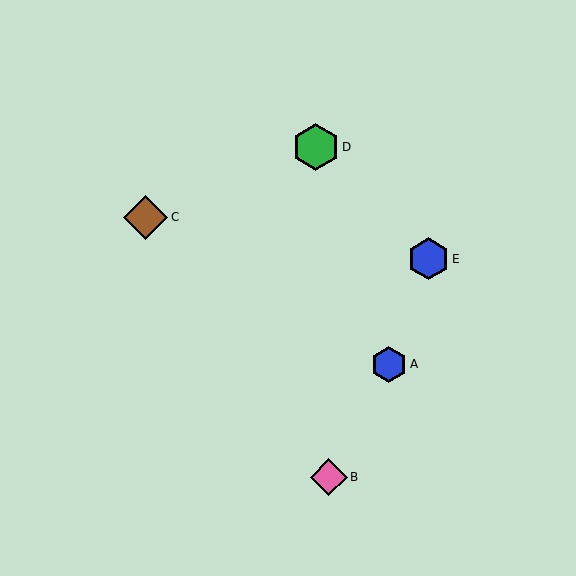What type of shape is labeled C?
Shape C is a brown diamond.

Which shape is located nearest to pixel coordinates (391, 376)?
The blue hexagon (labeled A) at (389, 364) is nearest to that location.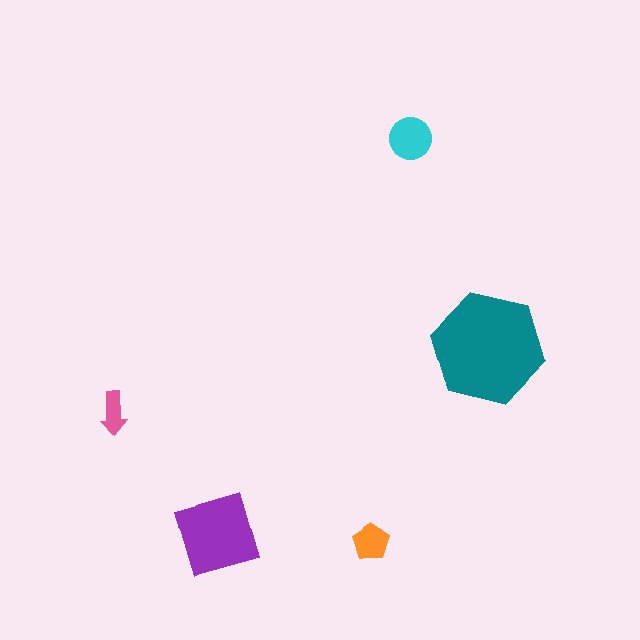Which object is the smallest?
The pink arrow.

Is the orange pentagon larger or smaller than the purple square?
Smaller.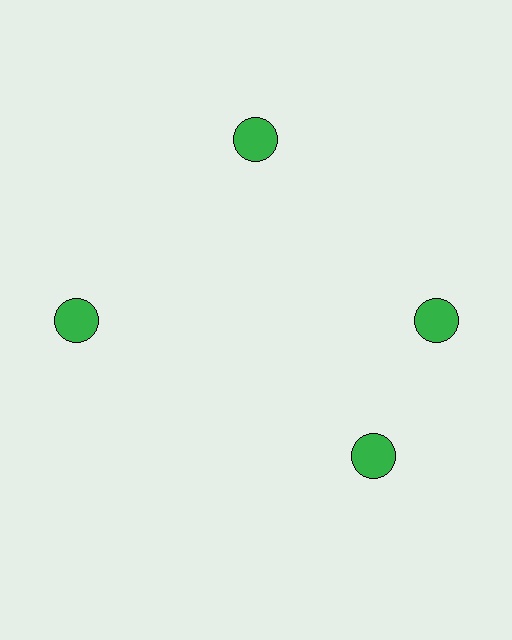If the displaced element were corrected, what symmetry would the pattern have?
It would have 4-fold rotational symmetry — the pattern would map onto itself every 90 degrees.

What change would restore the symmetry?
The symmetry would be restored by rotating it back into even spacing with its neighbors so that all 4 circles sit at equal angles and equal distance from the center.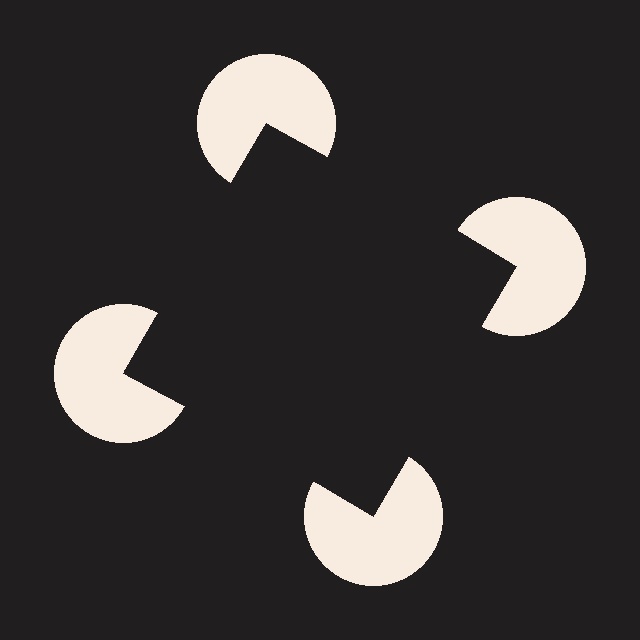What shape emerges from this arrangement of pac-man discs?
An illusory square — its edges are inferred from the aligned wedge cuts in the pac-man discs, not physically drawn.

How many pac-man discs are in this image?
There are 4 — one at each vertex of the illusory square.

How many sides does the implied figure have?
4 sides.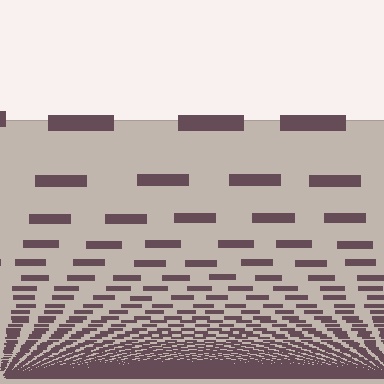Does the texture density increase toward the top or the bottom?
Density increases toward the bottom.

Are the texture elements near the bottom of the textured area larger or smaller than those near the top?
Smaller. The gradient is inverted — elements near the bottom are smaller and denser.